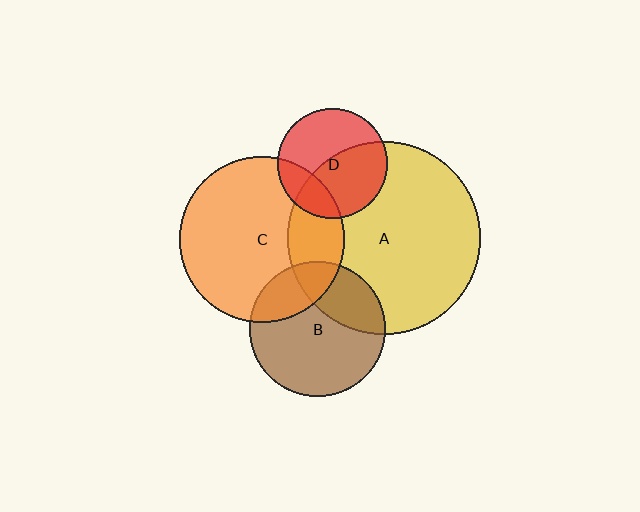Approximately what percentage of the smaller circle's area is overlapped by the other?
Approximately 25%.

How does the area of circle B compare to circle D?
Approximately 1.5 times.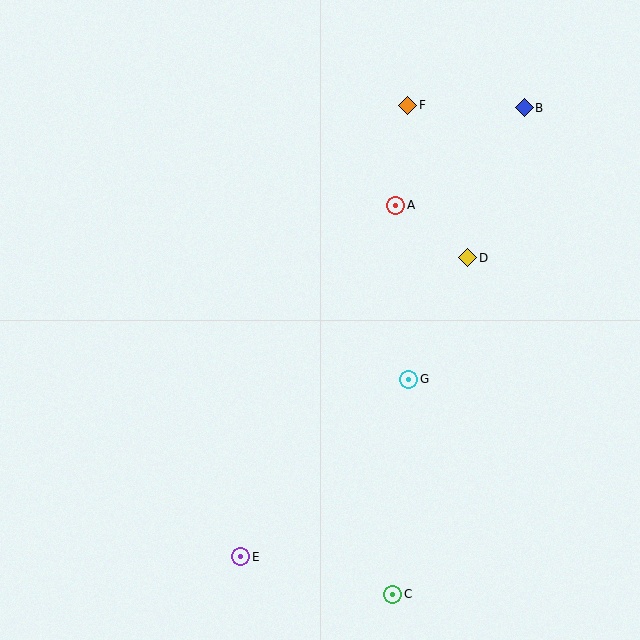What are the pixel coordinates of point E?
Point E is at (241, 557).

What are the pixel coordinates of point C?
Point C is at (393, 594).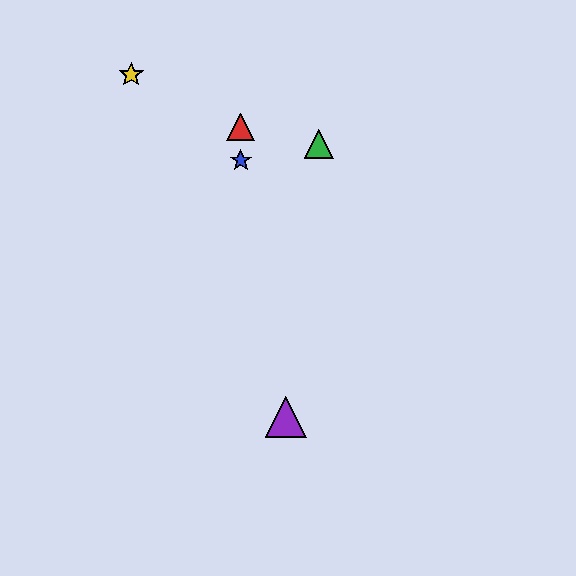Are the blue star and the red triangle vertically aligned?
Yes, both are at x≈241.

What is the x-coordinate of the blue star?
The blue star is at x≈241.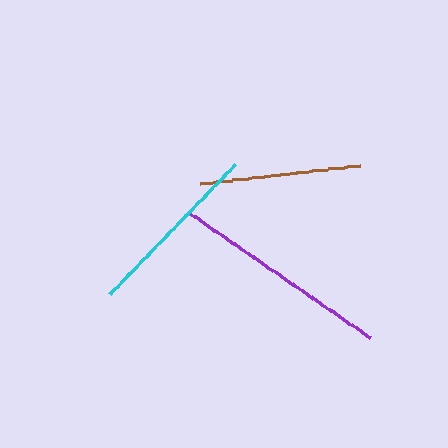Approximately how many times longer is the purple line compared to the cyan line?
The purple line is approximately 1.2 times the length of the cyan line.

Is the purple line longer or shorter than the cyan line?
The purple line is longer than the cyan line.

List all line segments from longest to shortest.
From longest to shortest: purple, cyan, brown.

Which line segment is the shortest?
The brown line is the shortest at approximately 161 pixels.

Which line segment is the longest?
The purple line is the longest at approximately 218 pixels.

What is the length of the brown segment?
The brown segment is approximately 161 pixels long.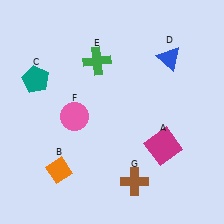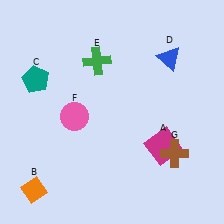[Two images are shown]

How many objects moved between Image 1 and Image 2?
2 objects moved between the two images.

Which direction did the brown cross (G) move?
The brown cross (G) moved right.